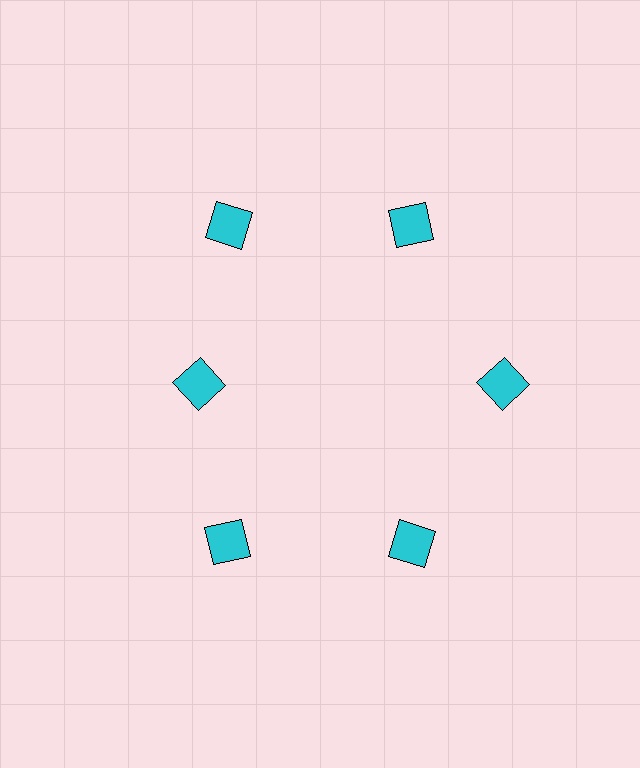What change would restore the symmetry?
The symmetry would be restored by moving it outward, back onto the ring so that all 6 squares sit at equal angles and equal distance from the center.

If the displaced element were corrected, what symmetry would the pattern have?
It would have 6-fold rotational symmetry — the pattern would map onto itself every 60 degrees.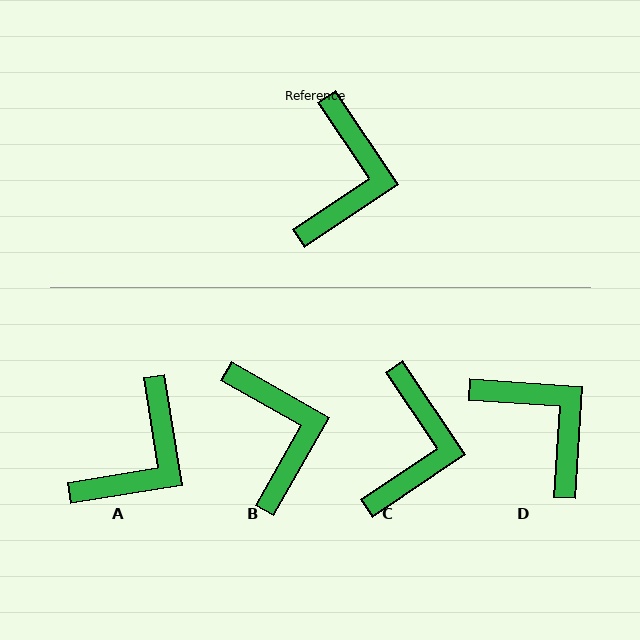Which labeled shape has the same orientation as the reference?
C.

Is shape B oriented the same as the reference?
No, it is off by about 27 degrees.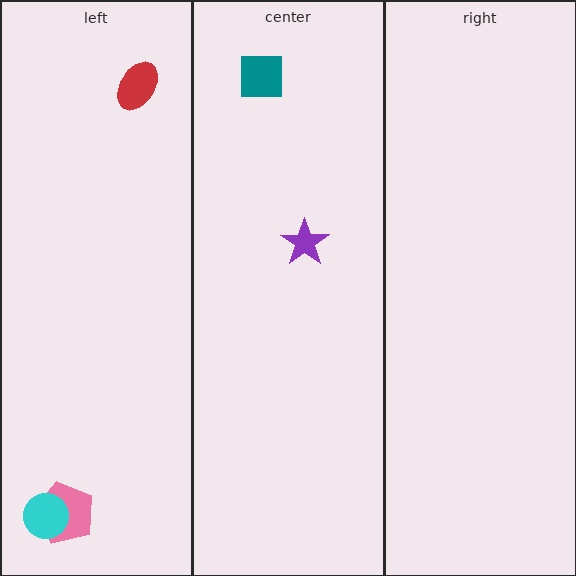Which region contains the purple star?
The center region.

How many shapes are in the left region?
3.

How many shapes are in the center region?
2.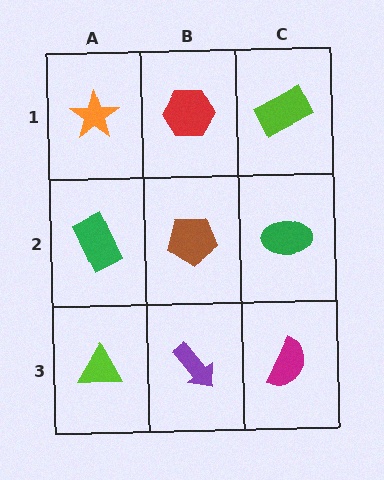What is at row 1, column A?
An orange star.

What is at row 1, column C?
A lime rectangle.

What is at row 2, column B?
A brown pentagon.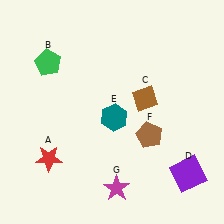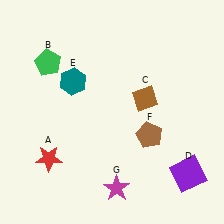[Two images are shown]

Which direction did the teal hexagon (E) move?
The teal hexagon (E) moved left.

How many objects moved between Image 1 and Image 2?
1 object moved between the two images.